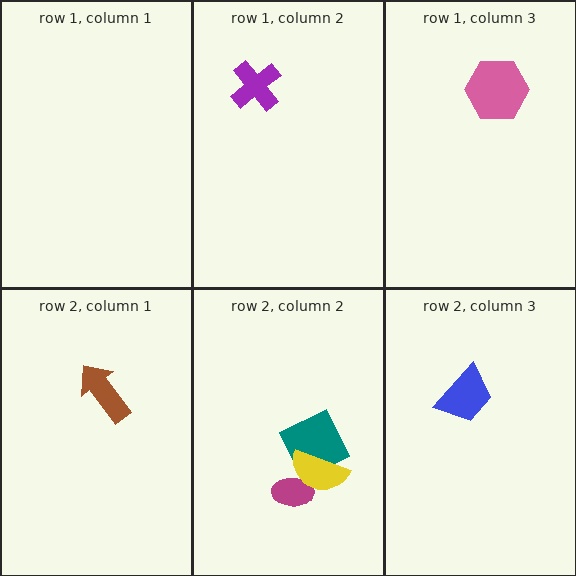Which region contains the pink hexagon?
The row 1, column 3 region.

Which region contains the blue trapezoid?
The row 2, column 3 region.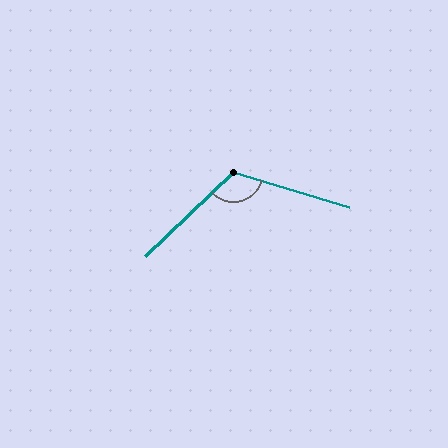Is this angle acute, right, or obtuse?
It is obtuse.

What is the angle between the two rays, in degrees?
Approximately 120 degrees.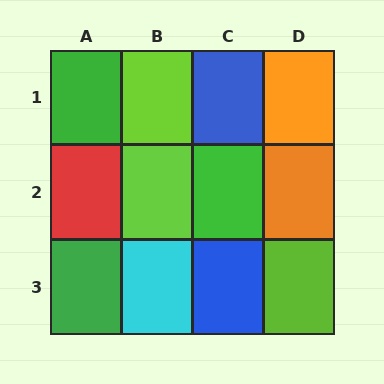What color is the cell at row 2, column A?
Red.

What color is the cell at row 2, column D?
Orange.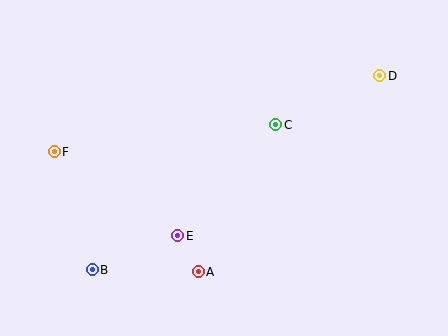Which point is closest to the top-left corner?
Point F is closest to the top-left corner.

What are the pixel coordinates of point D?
Point D is at (380, 76).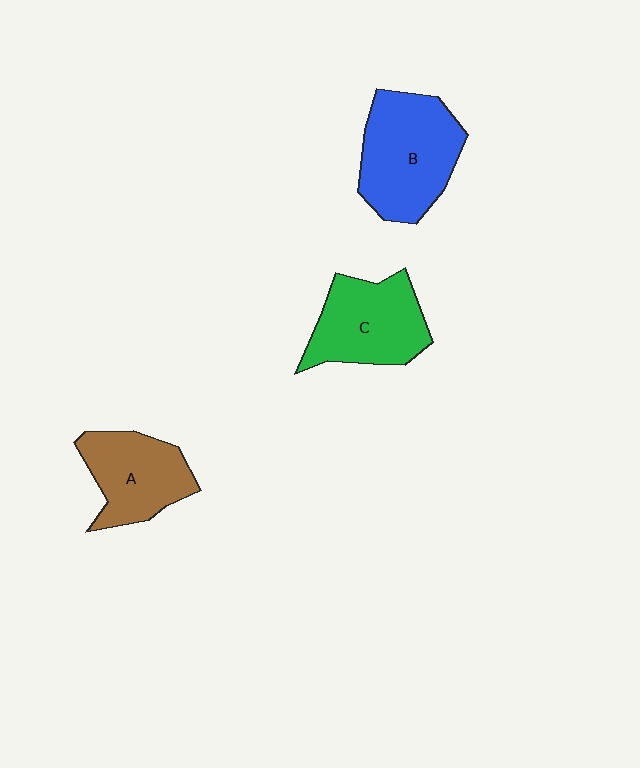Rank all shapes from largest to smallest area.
From largest to smallest: B (blue), C (green), A (brown).